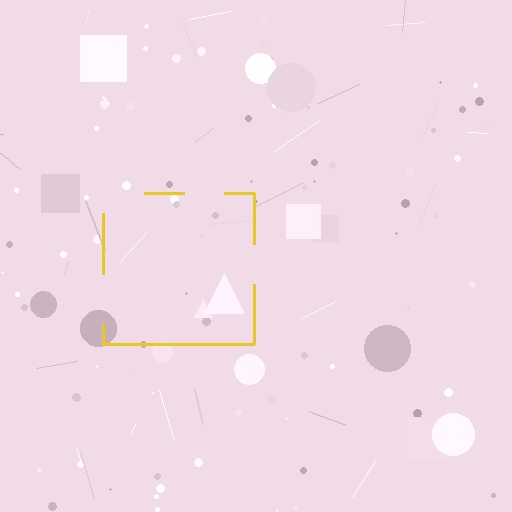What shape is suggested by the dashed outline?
The dashed outline suggests a square.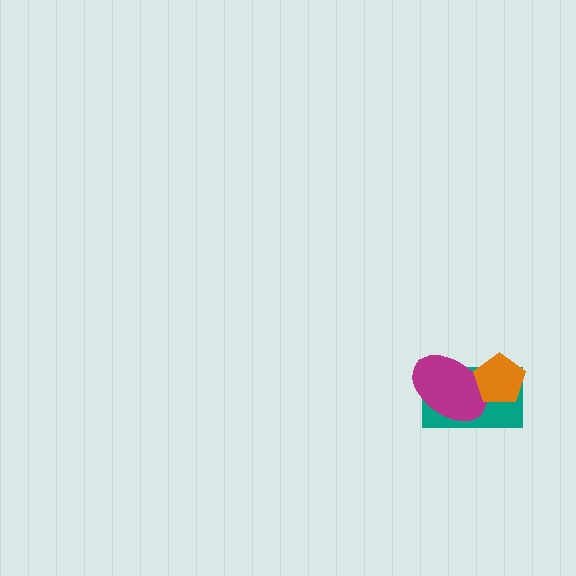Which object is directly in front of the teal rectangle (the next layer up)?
The magenta ellipse is directly in front of the teal rectangle.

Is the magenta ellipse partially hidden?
Yes, it is partially covered by another shape.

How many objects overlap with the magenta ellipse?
2 objects overlap with the magenta ellipse.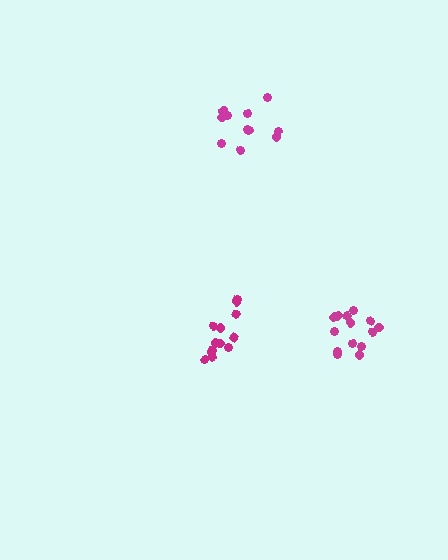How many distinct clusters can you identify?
There are 3 distinct clusters.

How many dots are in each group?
Group 1: 11 dots, Group 2: 14 dots, Group 3: 13 dots (38 total).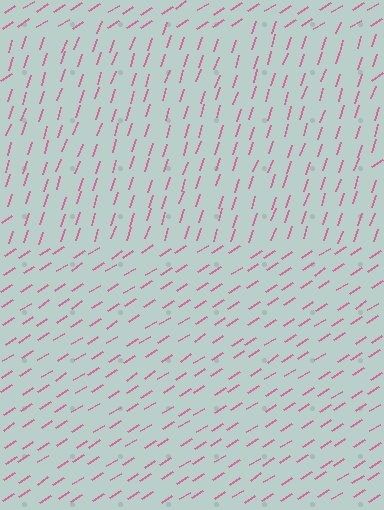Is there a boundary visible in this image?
Yes, there is a texture boundary formed by a change in line orientation.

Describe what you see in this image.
The image is filled with small pink line segments. A rectangle region in the image has lines oriented differently from the surrounding lines, creating a visible texture boundary.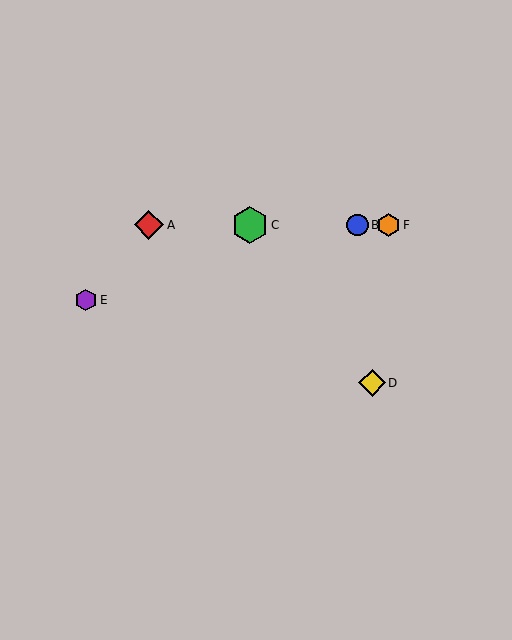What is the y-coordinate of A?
Object A is at y≈225.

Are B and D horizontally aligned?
No, B is at y≈225 and D is at y≈383.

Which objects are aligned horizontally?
Objects A, B, C, F are aligned horizontally.